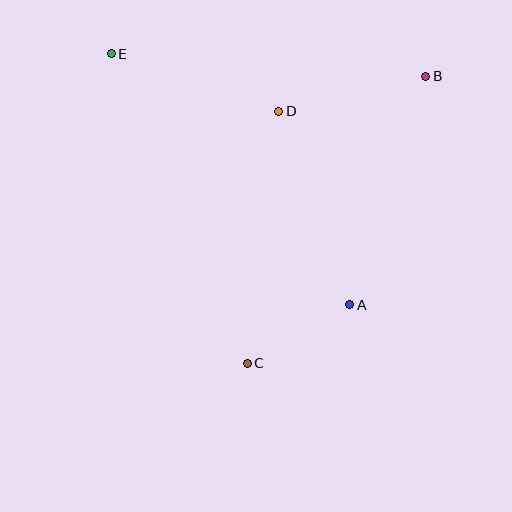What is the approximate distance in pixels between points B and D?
The distance between B and D is approximately 151 pixels.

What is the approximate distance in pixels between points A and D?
The distance between A and D is approximately 206 pixels.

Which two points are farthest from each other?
Points A and E are farthest from each other.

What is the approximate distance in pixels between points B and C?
The distance between B and C is approximately 338 pixels.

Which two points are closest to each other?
Points A and C are closest to each other.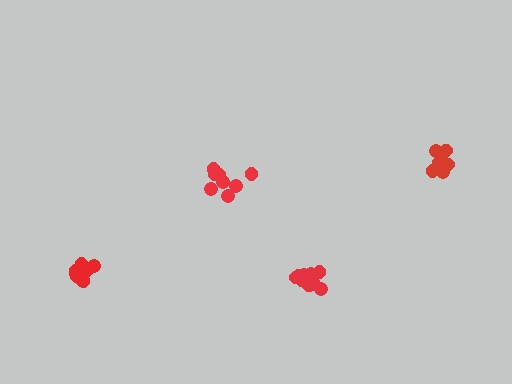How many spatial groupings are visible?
There are 4 spatial groupings.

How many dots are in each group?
Group 1: 13 dots, Group 2: 7 dots, Group 3: 10 dots, Group 4: 8 dots (38 total).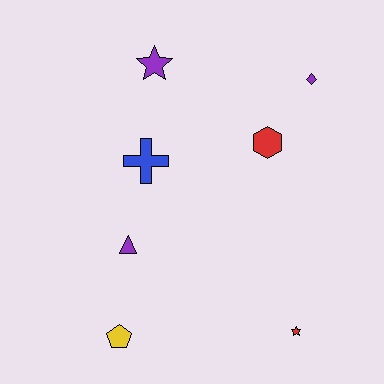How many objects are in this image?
There are 7 objects.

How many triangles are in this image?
There is 1 triangle.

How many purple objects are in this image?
There are 3 purple objects.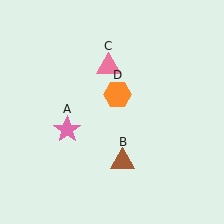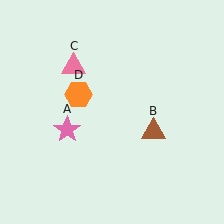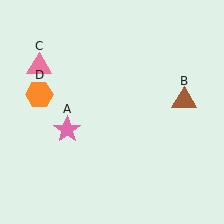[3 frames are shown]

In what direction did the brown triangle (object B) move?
The brown triangle (object B) moved up and to the right.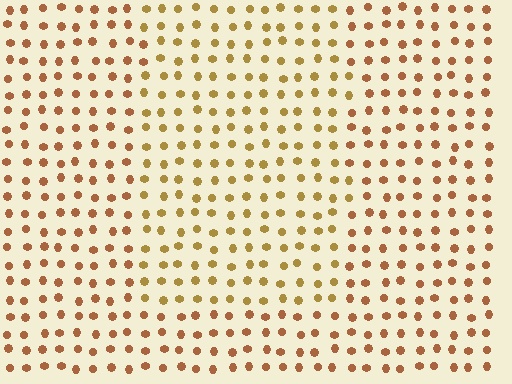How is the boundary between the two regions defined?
The boundary is defined purely by a slight shift in hue (about 24 degrees). Spacing, size, and orientation are identical on both sides.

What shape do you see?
I see a rectangle.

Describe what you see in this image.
The image is filled with small brown elements in a uniform arrangement. A rectangle-shaped region is visible where the elements are tinted to a slightly different hue, forming a subtle color boundary.